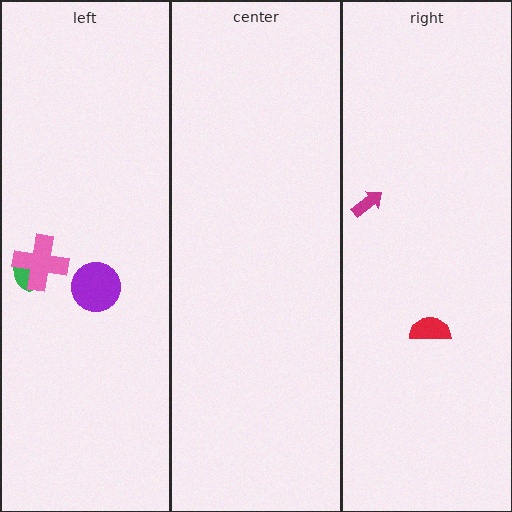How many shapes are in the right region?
2.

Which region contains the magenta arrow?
The right region.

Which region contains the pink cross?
The left region.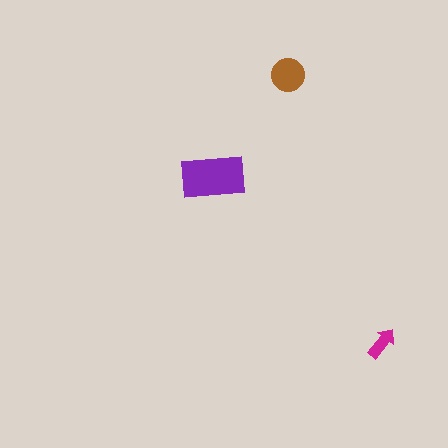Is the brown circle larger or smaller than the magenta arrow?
Larger.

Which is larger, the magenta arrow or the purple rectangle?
The purple rectangle.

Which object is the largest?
The purple rectangle.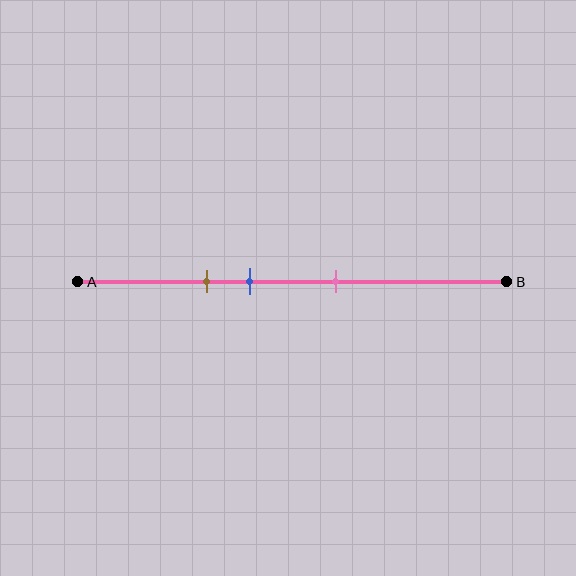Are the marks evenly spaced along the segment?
Yes, the marks are approximately evenly spaced.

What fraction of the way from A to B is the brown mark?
The brown mark is approximately 30% (0.3) of the way from A to B.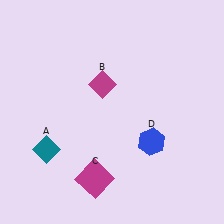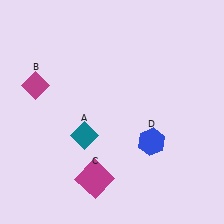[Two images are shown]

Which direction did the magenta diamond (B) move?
The magenta diamond (B) moved left.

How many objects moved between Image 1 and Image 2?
2 objects moved between the two images.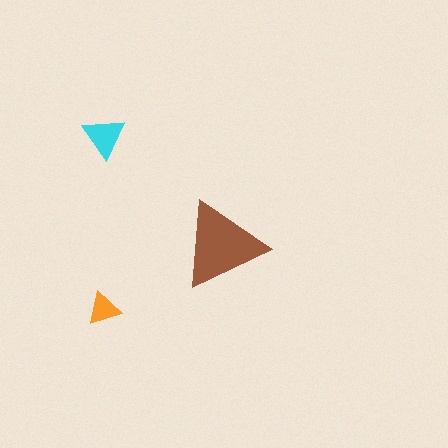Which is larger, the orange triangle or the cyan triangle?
The cyan one.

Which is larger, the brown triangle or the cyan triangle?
The brown one.